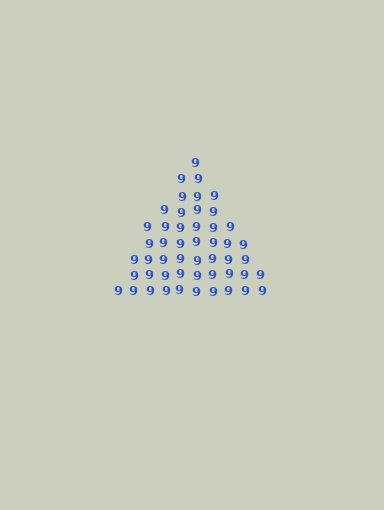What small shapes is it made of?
It is made of small digit 9's.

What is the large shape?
The large shape is a triangle.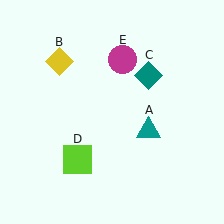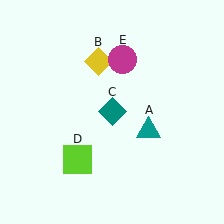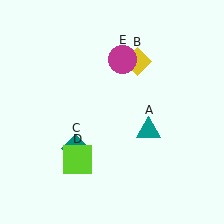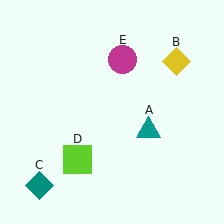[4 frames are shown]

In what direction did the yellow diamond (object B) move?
The yellow diamond (object B) moved right.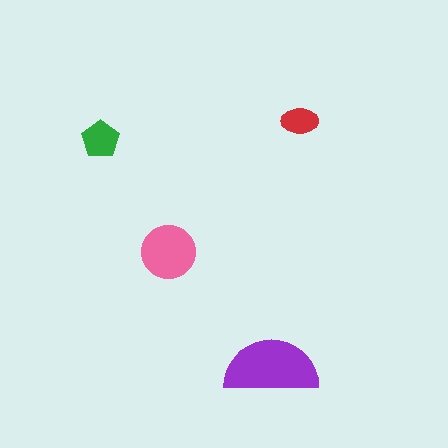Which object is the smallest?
The red ellipse.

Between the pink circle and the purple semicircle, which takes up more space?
The purple semicircle.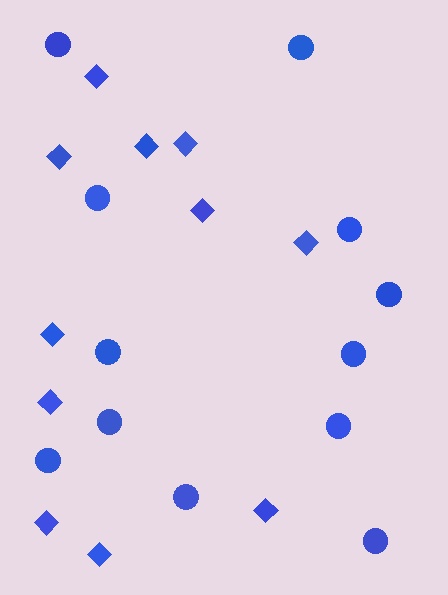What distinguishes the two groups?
There are 2 groups: one group of circles (12) and one group of diamonds (11).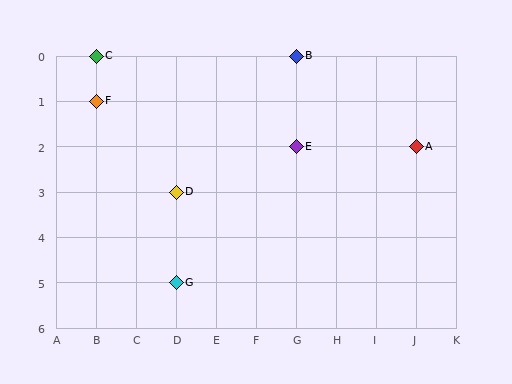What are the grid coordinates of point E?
Point E is at grid coordinates (G, 2).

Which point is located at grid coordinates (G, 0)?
Point B is at (G, 0).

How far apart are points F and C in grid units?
Points F and C are 1 row apart.